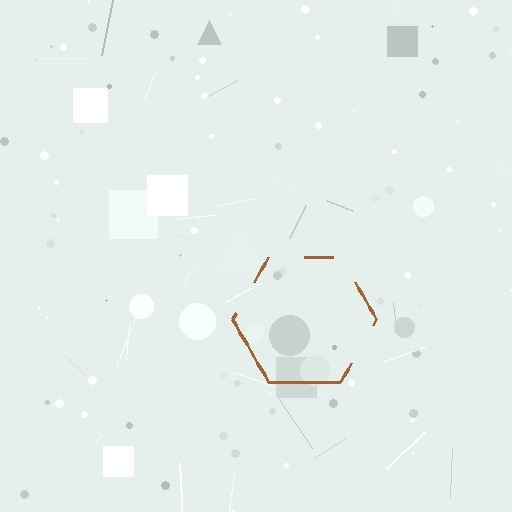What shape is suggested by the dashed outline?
The dashed outline suggests a hexagon.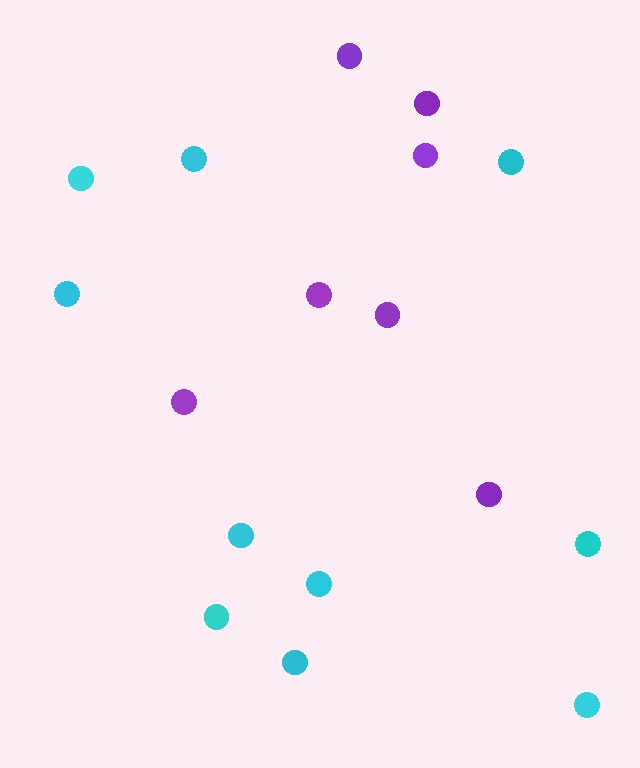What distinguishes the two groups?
There are 2 groups: one group of purple circles (7) and one group of cyan circles (10).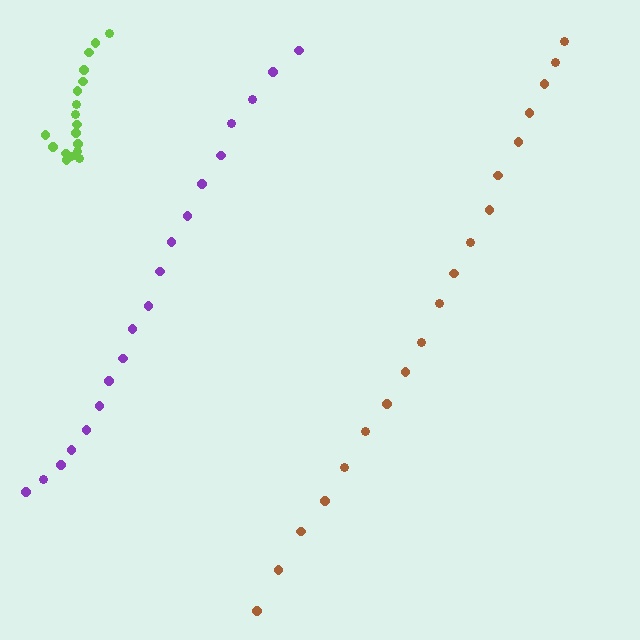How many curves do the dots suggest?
There are 3 distinct paths.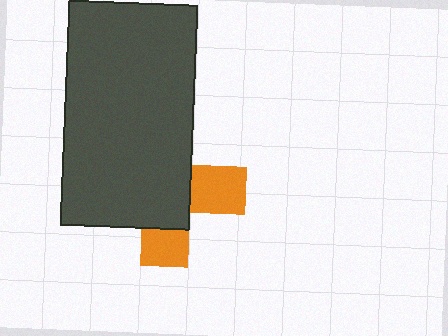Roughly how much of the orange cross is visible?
A small part of it is visible (roughly 35%).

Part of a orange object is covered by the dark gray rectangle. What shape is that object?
It is a cross.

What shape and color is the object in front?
The object in front is a dark gray rectangle.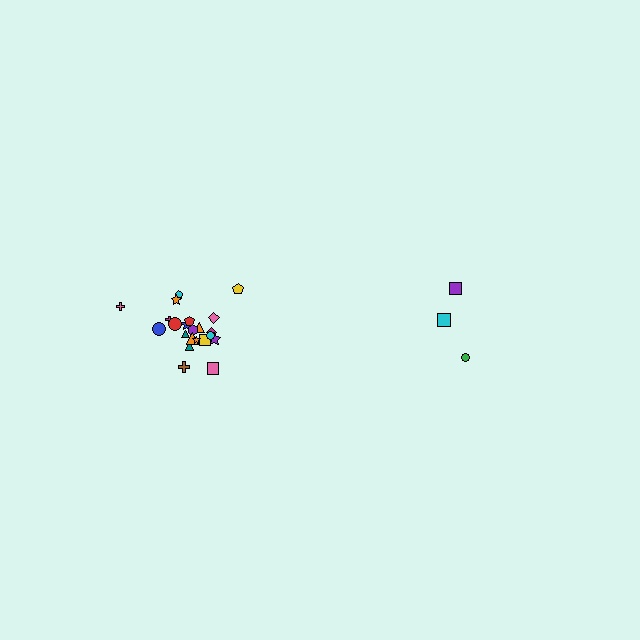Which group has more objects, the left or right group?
The left group.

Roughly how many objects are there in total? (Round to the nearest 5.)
Roughly 25 objects in total.